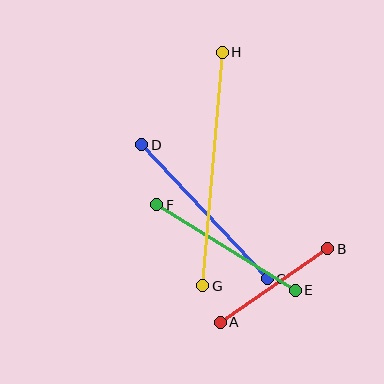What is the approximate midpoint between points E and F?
The midpoint is at approximately (226, 248) pixels.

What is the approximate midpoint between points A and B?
The midpoint is at approximately (274, 286) pixels.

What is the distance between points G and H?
The distance is approximately 234 pixels.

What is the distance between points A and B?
The distance is approximately 130 pixels.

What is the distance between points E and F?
The distance is approximately 163 pixels.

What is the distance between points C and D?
The distance is approximately 184 pixels.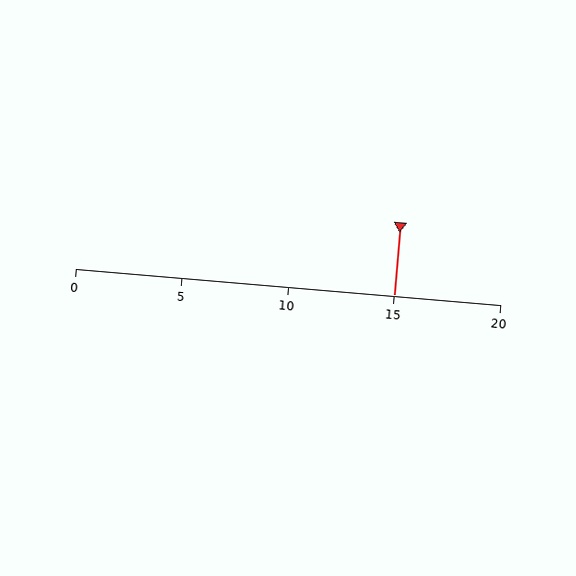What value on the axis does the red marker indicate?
The marker indicates approximately 15.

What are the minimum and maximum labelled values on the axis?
The axis runs from 0 to 20.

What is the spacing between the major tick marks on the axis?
The major ticks are spaced 5 apart.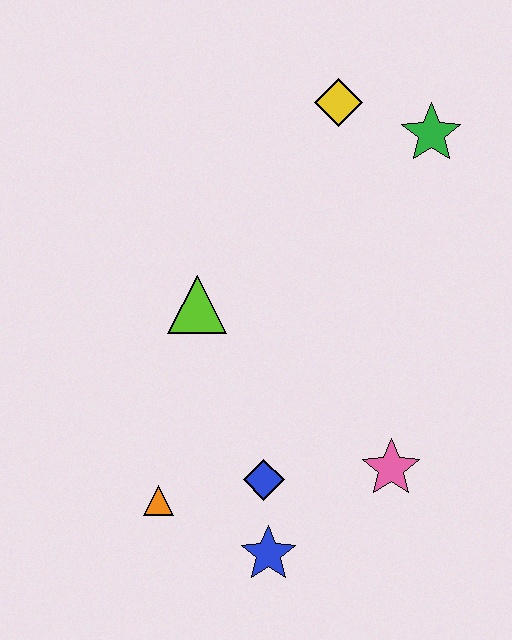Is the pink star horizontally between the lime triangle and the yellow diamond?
No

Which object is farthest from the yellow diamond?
The blue star is farthest from the yellow diamond.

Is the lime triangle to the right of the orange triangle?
Yes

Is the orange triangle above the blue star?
Yes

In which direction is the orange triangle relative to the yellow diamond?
The orange triangle is below the yellow diamond.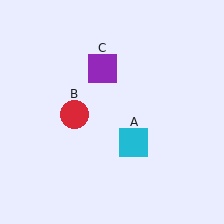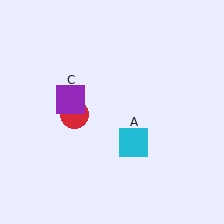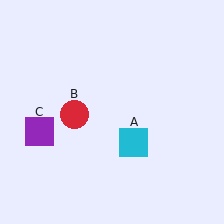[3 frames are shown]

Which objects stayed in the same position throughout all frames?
Cyan square (object A) and red circle (object B) remained stationary.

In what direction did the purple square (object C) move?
The purple square (object C) moved down and to the left.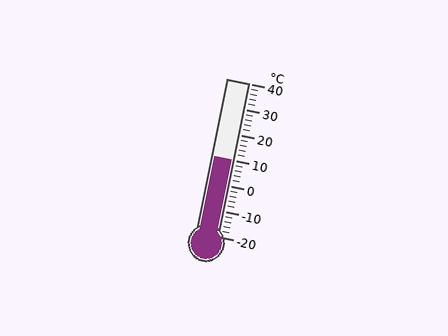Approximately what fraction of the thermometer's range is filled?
The thermometer is filled to approximately 50% of its range.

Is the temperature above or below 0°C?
The temperature is above 0°C.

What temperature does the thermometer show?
The thermometer shows approximately 10°C.